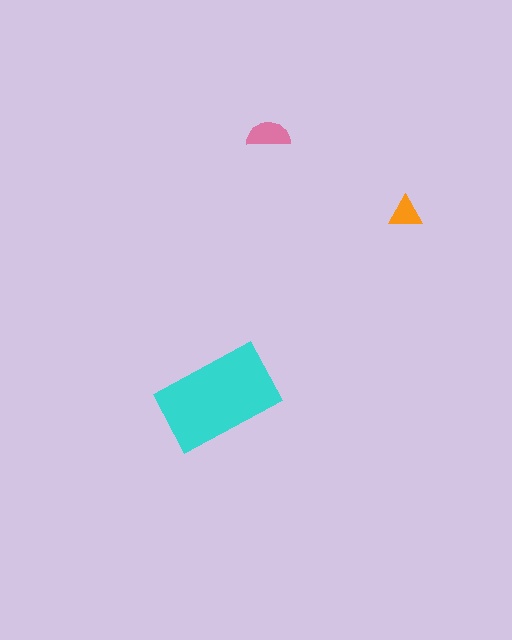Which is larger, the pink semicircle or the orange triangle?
The pink semicircle.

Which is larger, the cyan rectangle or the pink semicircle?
The cyan rectangle.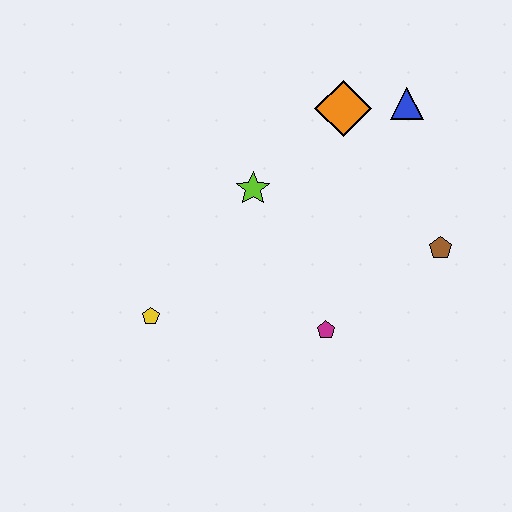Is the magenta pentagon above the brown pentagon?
No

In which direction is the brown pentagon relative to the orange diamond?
The brown pentagon is below the orange diamond.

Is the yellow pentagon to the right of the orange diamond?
No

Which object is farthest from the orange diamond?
The yellow pentagon is farthest from the orange diamond.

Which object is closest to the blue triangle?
The orange diamond is closest to the blue triangle.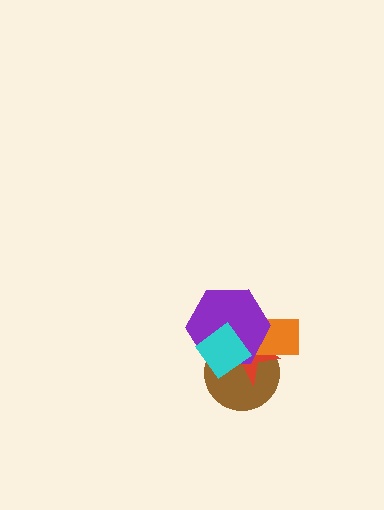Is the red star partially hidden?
Yes, it is partially covered by another shape.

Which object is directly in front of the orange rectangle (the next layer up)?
The purple hexagon is directly in front of the orange rectangle.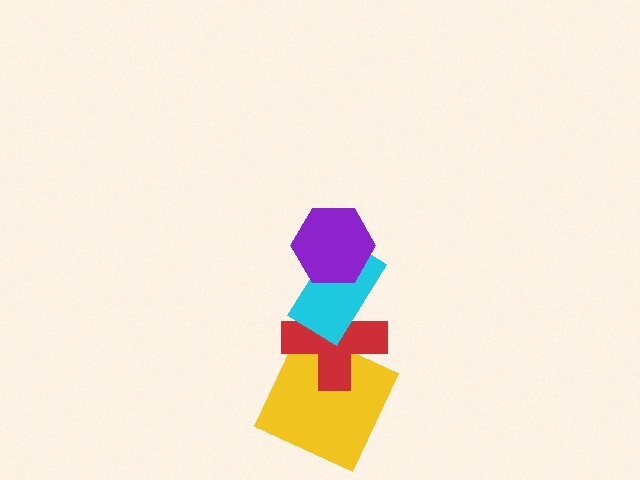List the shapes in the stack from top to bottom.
From top to bottom: the purple hexagon, the cyan rectangle, the red cross, the yellow square.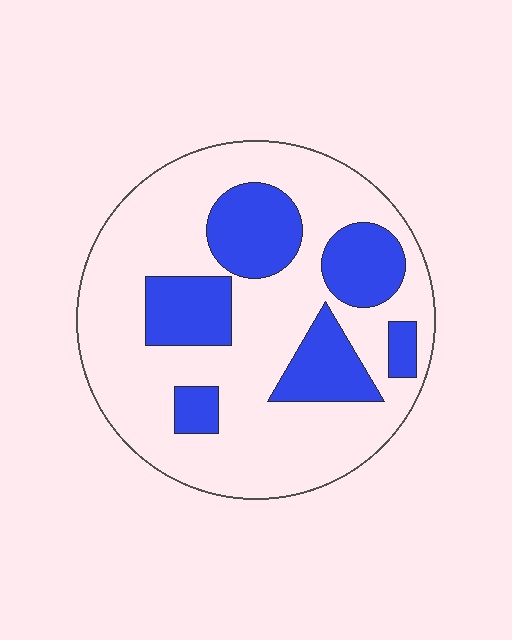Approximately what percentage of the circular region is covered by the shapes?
Approximately 30%.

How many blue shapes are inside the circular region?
6.